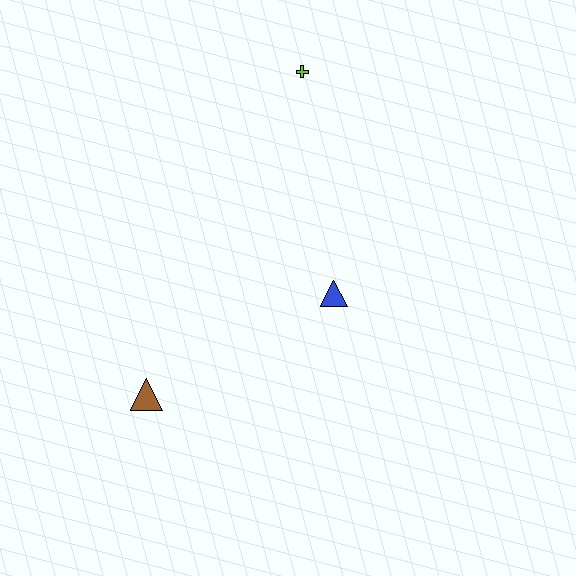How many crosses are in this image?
There is 1 cross.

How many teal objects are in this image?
There are no teal objects.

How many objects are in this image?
There are 3 objects.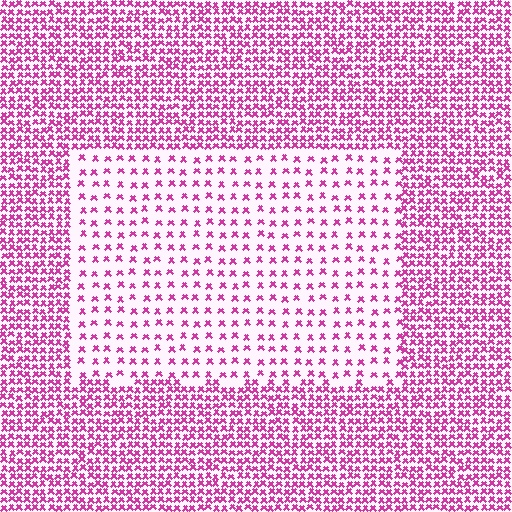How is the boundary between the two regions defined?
The boundary is defined by a change in element density (approximately 2.6x ratio). All elements are the same color, size, and shape.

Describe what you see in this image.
The image contains small magenta elements arranged at two different densities. A rectangle-shaped region is visible where the elements are less densely packed than the surrounding area.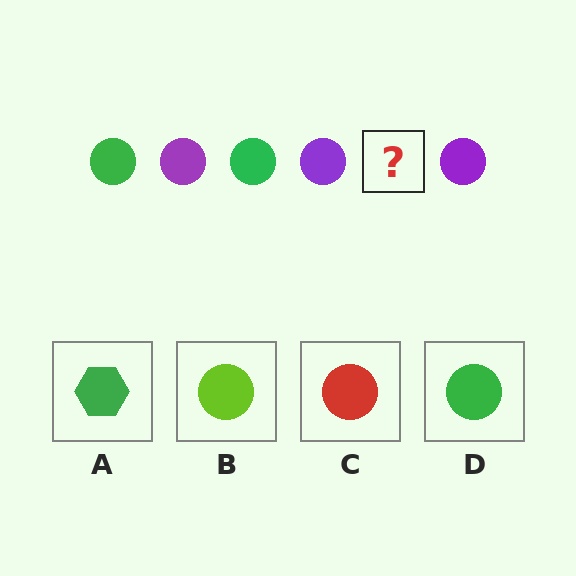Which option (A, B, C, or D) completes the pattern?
D.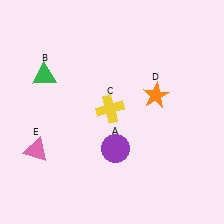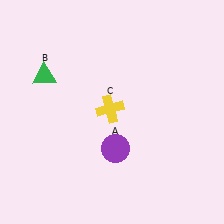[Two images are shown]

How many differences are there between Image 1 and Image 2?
There are 2 differences between the two images.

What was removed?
The pink triangle (E), the orange star (D) were removed in Image 2.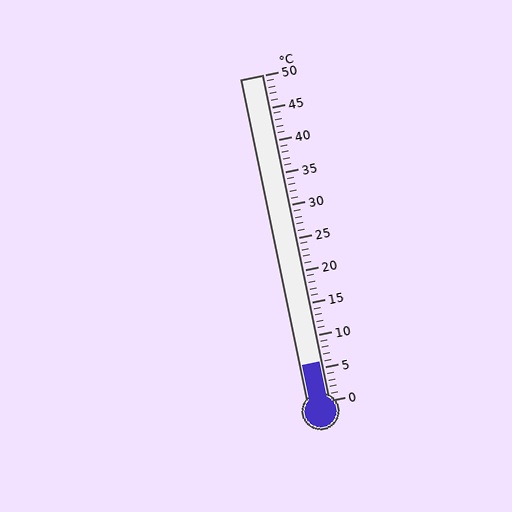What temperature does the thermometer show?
The thermometer shows approximately 6°C.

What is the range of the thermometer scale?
The thermometer scale ranges from 0°C to 50°C.